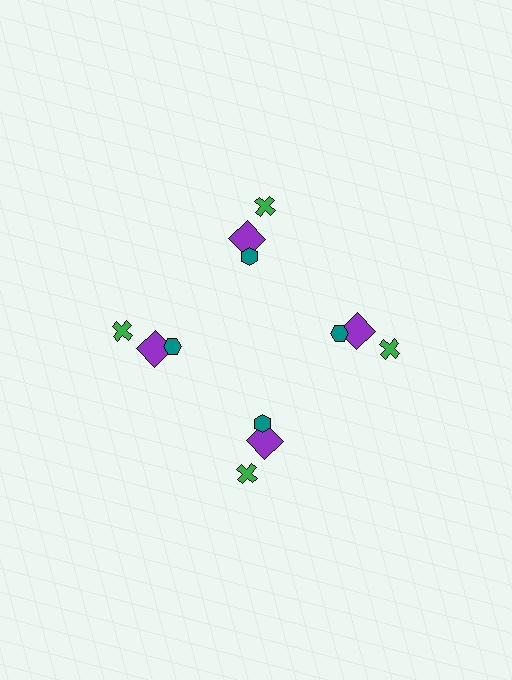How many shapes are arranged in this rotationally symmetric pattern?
There are 12 shapes, arranged in 4 groups of 3.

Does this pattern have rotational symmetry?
Yes, this pattern has 4-fold rotational symmetry. It looks the same after rotating 90 degrees around the center.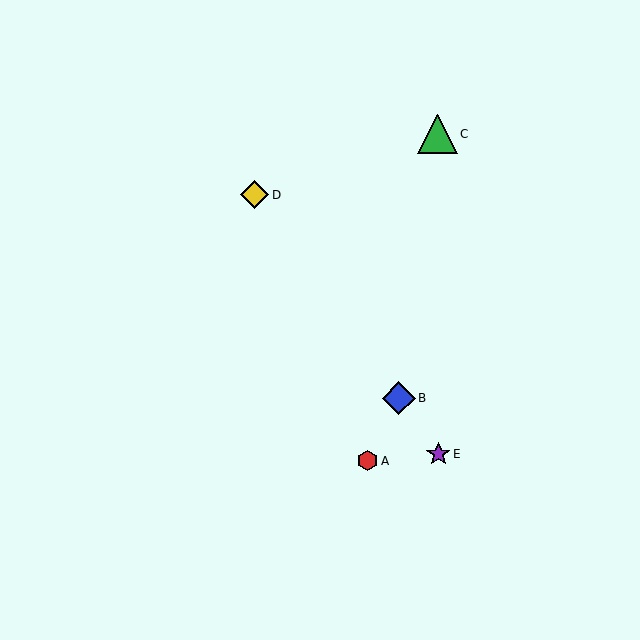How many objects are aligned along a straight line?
3 objects (B, D, E) are aligned along a straight line.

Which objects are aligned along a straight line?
Objects B, D, E are aligned along a straight line.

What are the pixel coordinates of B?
Object B is at (399, 398).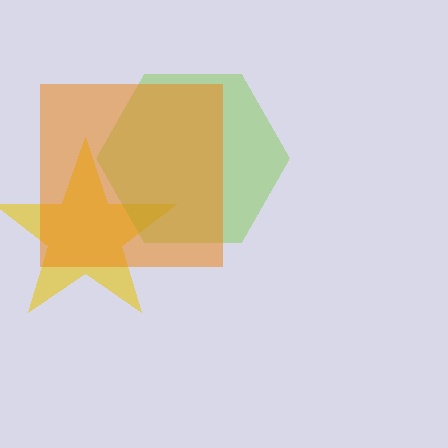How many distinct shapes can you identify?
There are 3 distinct shapes: a yellow star, a lime hexagon, an orange square.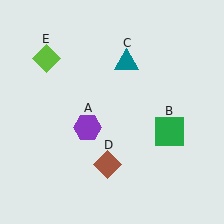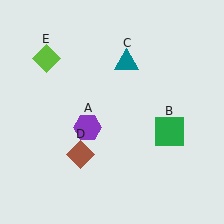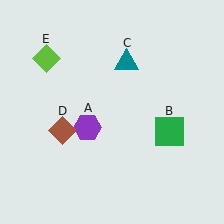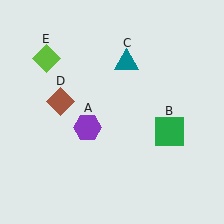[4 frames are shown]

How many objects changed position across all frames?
1 object changed position: brown diamond (object D).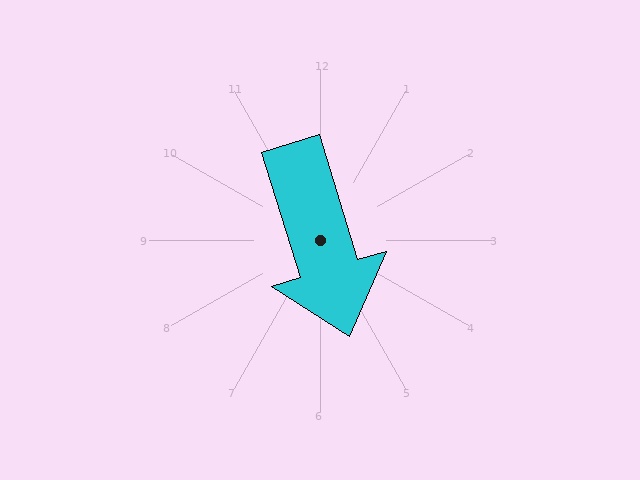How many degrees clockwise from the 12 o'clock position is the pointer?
Approximately 163 degrees.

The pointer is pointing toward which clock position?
Roughly 5 o'clock.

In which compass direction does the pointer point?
South.